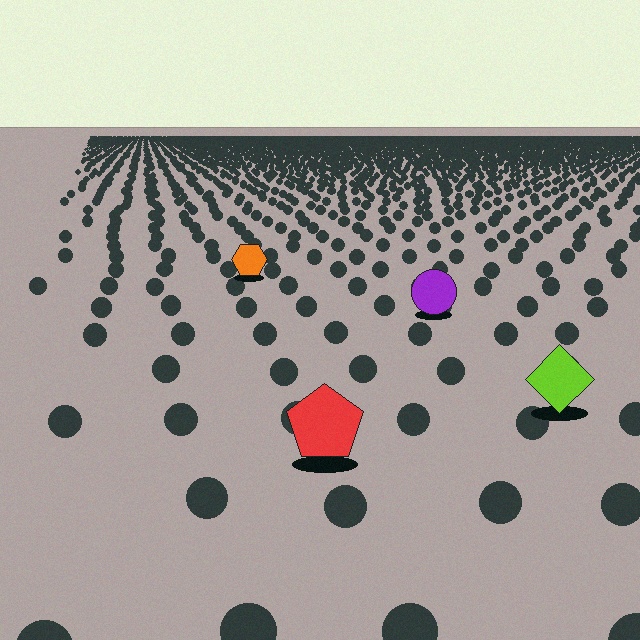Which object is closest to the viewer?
The red pentagon is closest. The texture marks near it are larger and more spread out.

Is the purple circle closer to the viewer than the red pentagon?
No. The red pentagon is closer — you can tell from the texture gradient: the ground texture is coarser near it.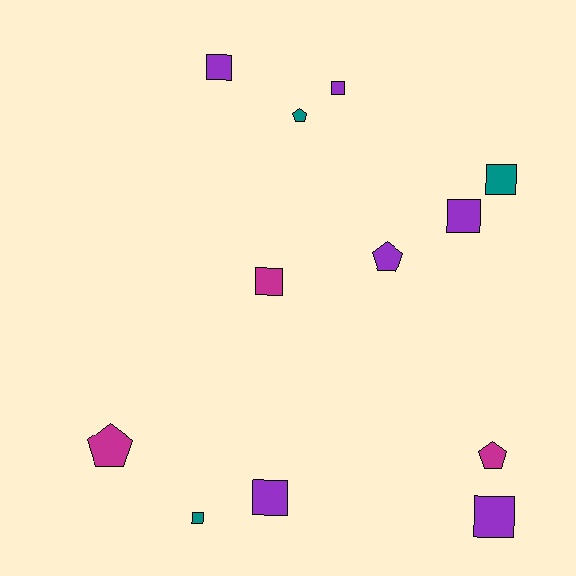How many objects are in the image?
There are 12 objects.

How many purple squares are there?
There are 5 purple squares.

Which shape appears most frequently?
Square, with 8 objects.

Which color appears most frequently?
Purple, with 6 objects.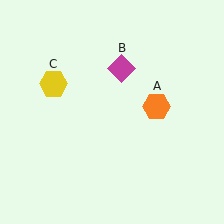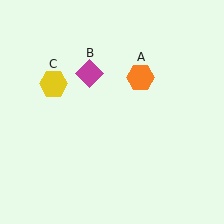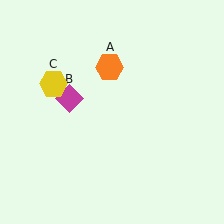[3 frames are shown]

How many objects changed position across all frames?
2 objects changed position: orange hexagon (object A), magenta diamond (object B).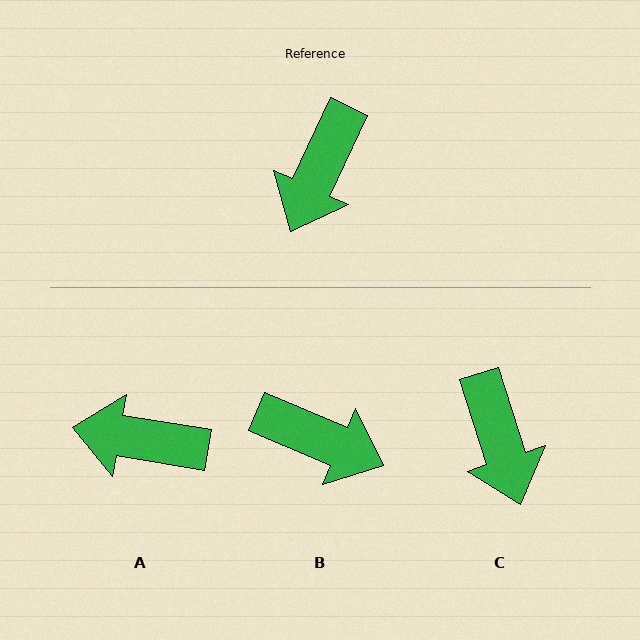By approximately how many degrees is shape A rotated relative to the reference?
Approximately 74 degrees clockwise.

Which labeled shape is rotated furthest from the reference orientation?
B, about 92 degrees away.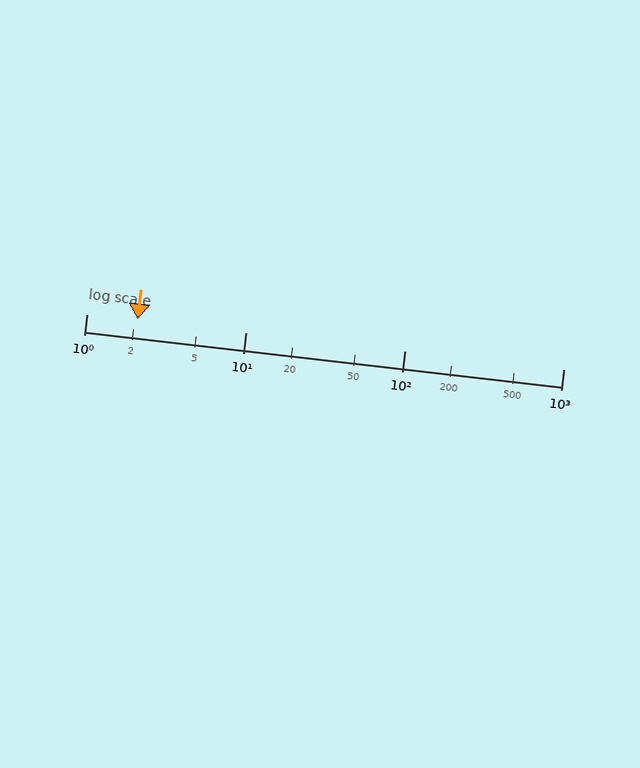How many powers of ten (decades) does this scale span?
The scale spans 3 decades, from 1 to 1000.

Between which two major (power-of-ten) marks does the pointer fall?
The pointer is between 1 and 10.